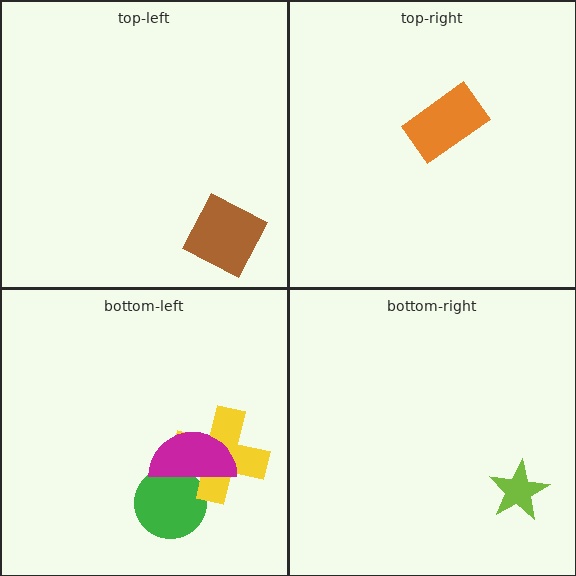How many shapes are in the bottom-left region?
3.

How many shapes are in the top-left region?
1.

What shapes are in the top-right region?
The orange rectangle.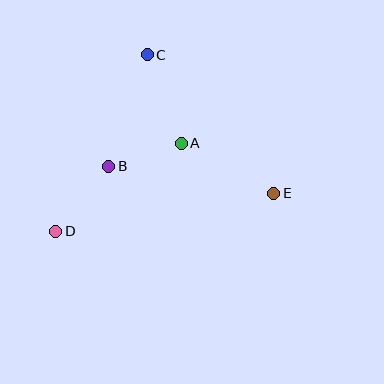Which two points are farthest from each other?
Points D and E are farthest from each other.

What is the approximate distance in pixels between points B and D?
The distance between B and D is approximately 83 pixels.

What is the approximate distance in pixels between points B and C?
The distance between B and C is approximately 118 pixels.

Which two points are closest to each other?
Points A and B are closest to each other.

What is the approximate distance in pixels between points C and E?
The distance between C and E is approximately 188 pixels.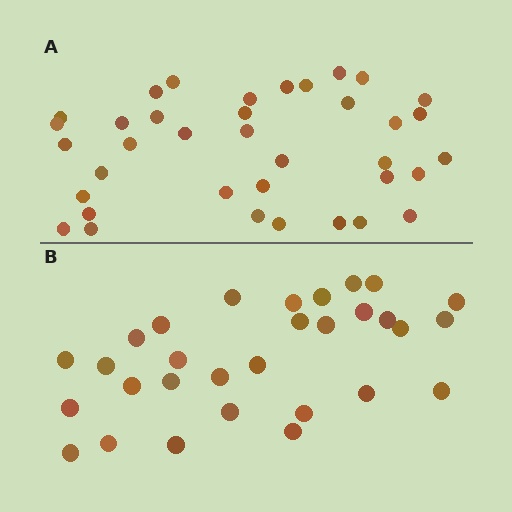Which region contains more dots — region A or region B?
Region A (the top region) has more dots.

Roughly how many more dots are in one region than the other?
Region A has roughly 8 or so more dots than region B.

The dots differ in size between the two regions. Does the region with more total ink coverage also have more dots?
No. Region B has more total ink coverage because its dots are larger, but region A actually contains more individual dots. Total area can be misleading — the number of items is what matters here.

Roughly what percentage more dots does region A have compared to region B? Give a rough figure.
About 25% more.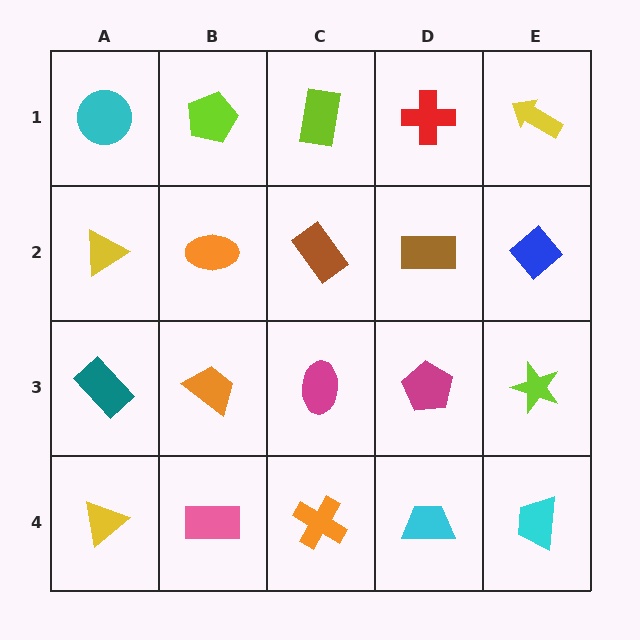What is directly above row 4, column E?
A lime star.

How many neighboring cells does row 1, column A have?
2.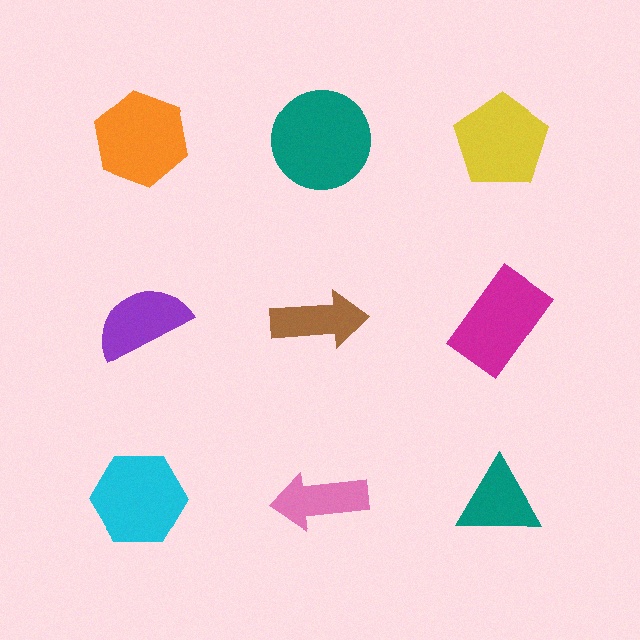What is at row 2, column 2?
A brown arrow.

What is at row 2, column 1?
A purple semicircle.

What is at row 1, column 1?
An orange hexagon.